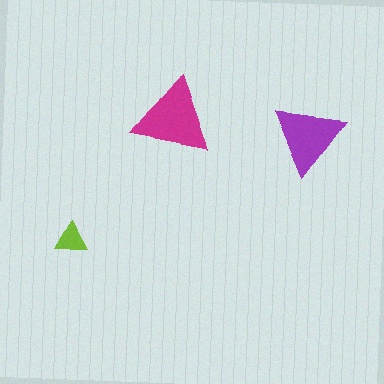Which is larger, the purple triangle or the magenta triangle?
The magenta one.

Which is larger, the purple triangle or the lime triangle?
The purple one.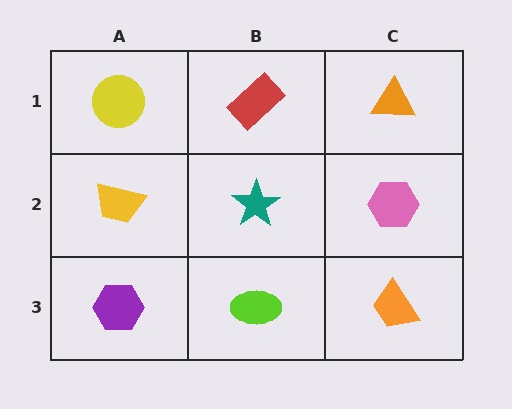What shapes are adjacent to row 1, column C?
A pink hexagon (row 2, column C), a red rectangle (row 1, column B).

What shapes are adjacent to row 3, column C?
A pink hexagon (row 2, column C), a lime ellipse (row 3, column B).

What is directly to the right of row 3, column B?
An orange trapezoid.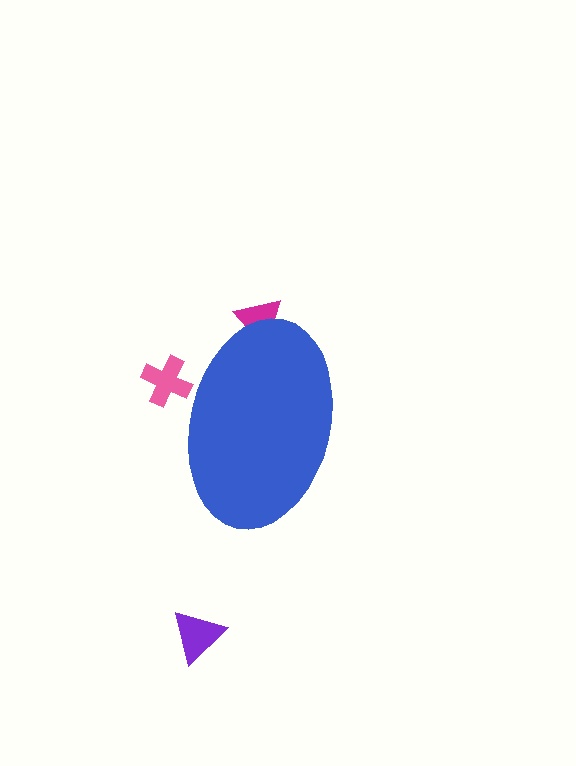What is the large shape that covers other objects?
A blue ellipse.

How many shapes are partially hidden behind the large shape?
2 shapes are partially hidden.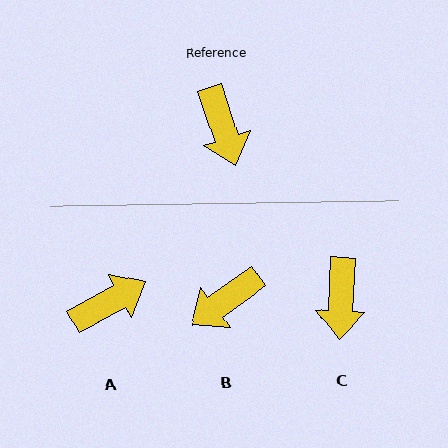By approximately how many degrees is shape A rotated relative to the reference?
Approximately 101 degrees counter-clockwise.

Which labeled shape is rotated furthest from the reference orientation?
A, about 101 degrees away.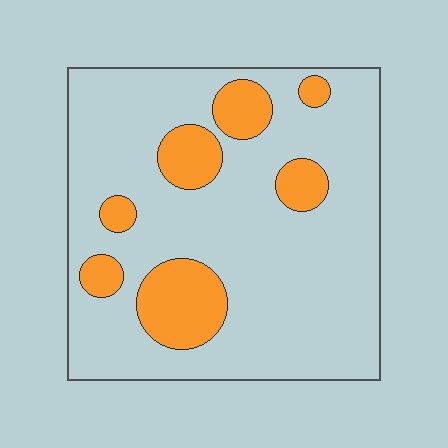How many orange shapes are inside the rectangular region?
7.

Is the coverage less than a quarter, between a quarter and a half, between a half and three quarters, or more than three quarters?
Less than a quarter.